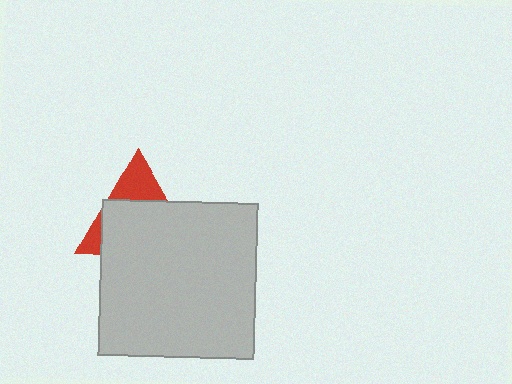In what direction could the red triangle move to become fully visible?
The red triangle could move up. That would shift it out from behind the light gray square entirely.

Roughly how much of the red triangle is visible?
A small part of it is visible (roughly 32%).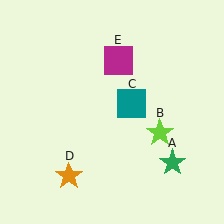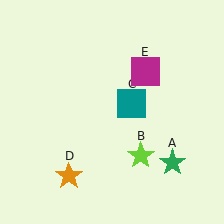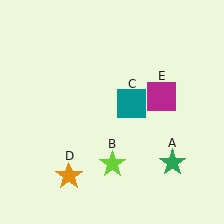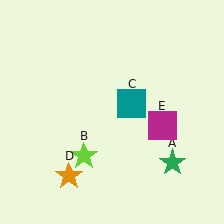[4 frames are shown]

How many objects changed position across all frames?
2 objects changed position: lime star (object B), magenta square (object E).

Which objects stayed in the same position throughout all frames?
Green star (object A) and teal square (object C) and orange star (object D) remained stationary.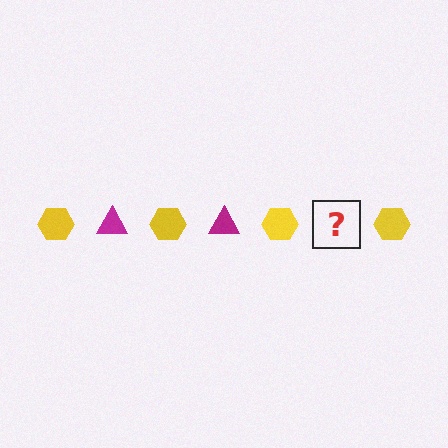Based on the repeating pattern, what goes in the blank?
The blank should be a magenta triangle.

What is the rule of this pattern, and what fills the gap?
The rule is that the pattern alternates between yellow hexagon and magenta triangle. The gap should be filled with a magenta triangle.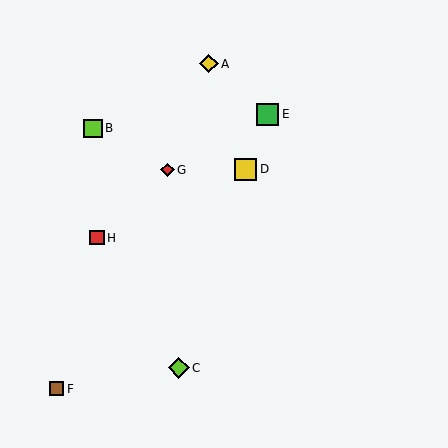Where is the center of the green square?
The center of the green square is at (268, 114).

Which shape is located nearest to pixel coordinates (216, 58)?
The yellow diamond (labeled A) at (209, 64) is nearest to that location.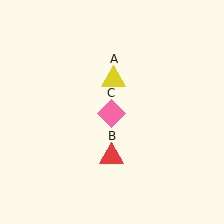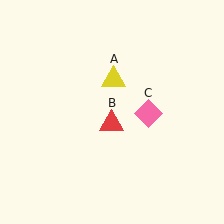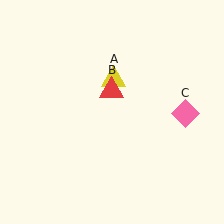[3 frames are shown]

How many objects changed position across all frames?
2 objects changed position: red triangle (object B), pink diamond (object C).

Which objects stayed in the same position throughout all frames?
Yellow triangle (object A) remained stationary.